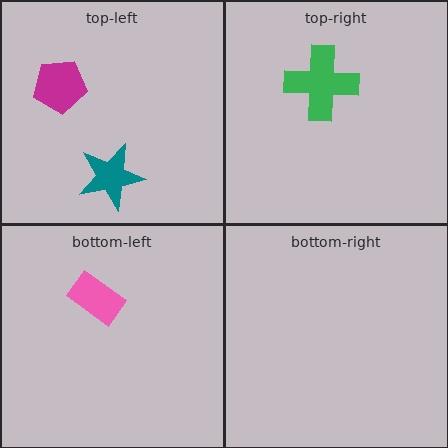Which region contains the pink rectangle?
The bottom-left region.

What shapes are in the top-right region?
The green cross.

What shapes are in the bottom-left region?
The pink rectangle.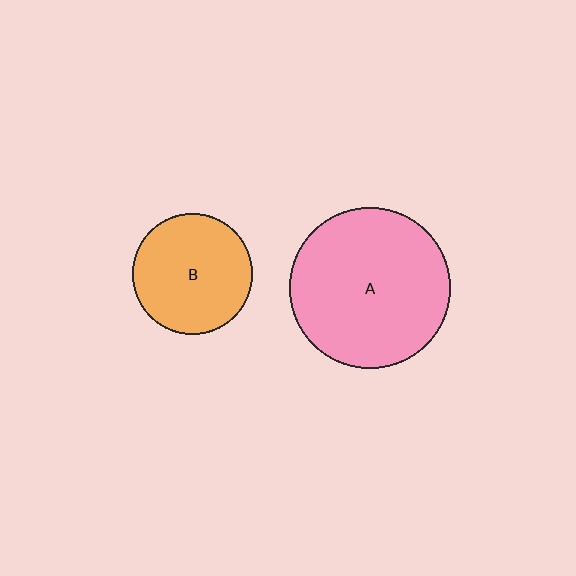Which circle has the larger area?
Circle A (pink).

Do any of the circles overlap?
No, none of the circles overlap.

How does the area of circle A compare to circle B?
Approximately 1.8 times.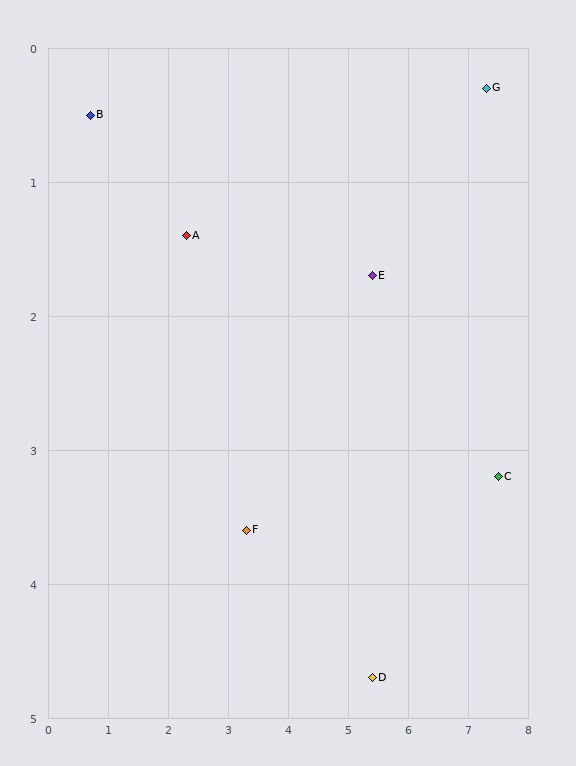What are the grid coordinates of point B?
Point B is at approximately (0.7, 0.5).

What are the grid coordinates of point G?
Point G is at approximately (7.3, 0.3).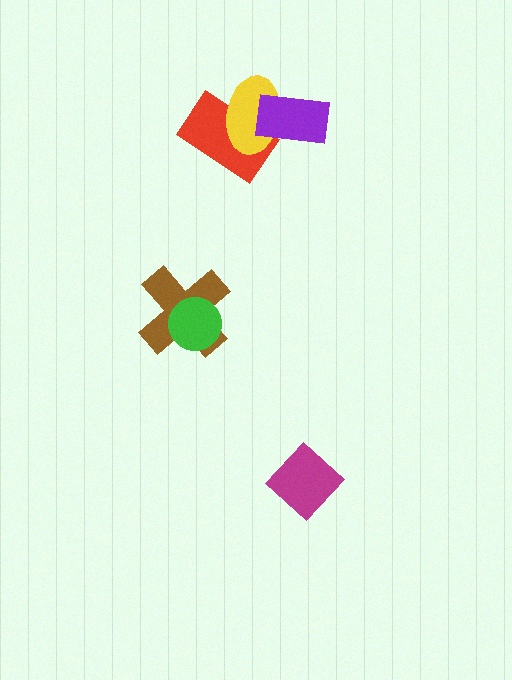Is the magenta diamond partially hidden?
No, no other shape covers it.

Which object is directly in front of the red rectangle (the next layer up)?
The yellow ellipse is directly in front of the red rectangle.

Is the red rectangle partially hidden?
Yes, it is partially covered by another shape.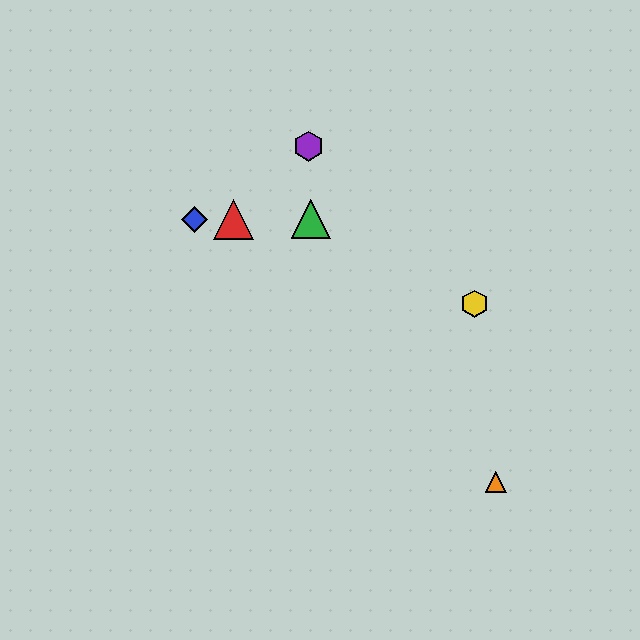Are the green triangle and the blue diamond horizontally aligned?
Yes, both are at y≈219.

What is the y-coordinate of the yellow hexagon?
The yellow hexagon is at y≈304.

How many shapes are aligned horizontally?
3 shapes (the red triangle, the blue diamond, the green triangle) are aligned horizontally.